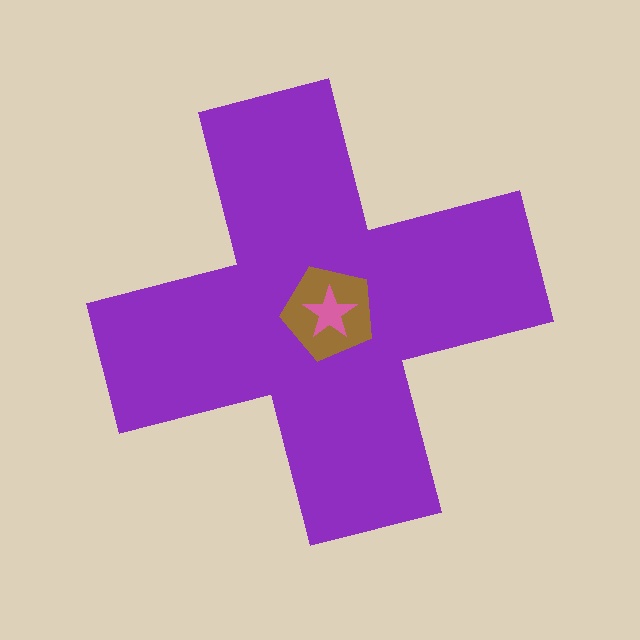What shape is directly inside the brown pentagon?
The pink star.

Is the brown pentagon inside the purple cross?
Yes.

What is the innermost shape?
The pink star.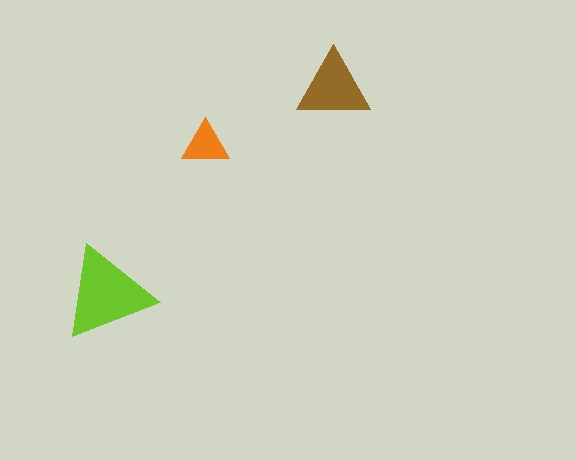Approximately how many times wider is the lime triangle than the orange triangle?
About 2 times wider.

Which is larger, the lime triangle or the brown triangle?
The lime one.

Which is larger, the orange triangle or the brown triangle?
The brown one.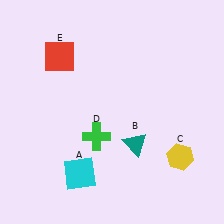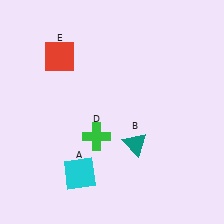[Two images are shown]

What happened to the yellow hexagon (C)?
The yellow hexagon (C) was removed in Image 2. It was in the bottom-right area of Image 1.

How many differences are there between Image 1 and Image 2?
There is 1 difference between the two images.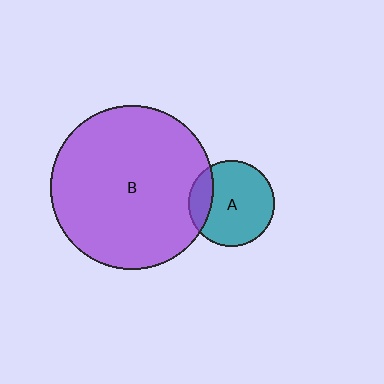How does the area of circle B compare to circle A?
Approximately 3.6 times.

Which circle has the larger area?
Circle B (purple).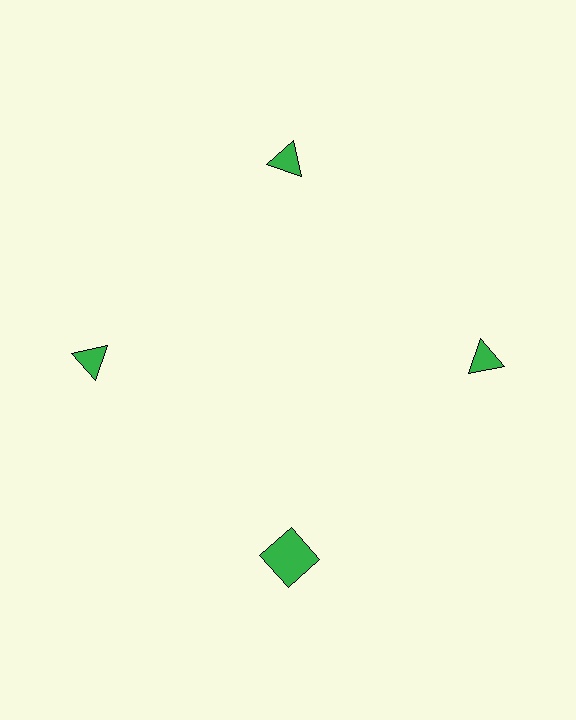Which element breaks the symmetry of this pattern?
The green square at roughly the 6 o'clock position breaks the symmetry. All other shapes are green triangles.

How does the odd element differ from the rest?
It has a different shape: square instead of triangle.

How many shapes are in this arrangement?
There are 4 shapes arranged in a ring pattern.